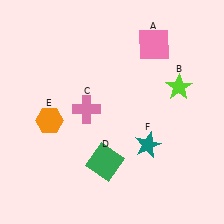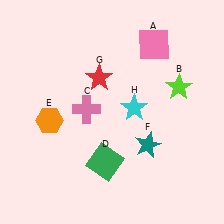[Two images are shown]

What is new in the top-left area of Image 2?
A red star (G) was added in the top-left area of Image 2.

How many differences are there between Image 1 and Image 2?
There are 2 differences between the two images.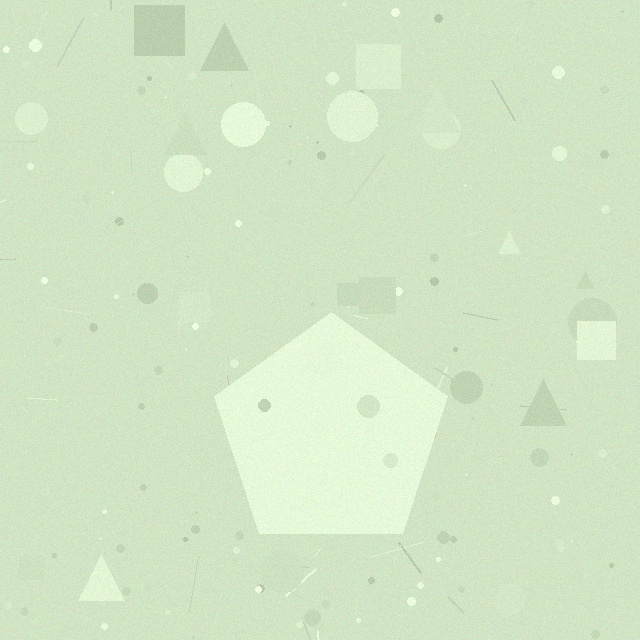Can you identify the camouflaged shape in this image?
The camouflaged shape is a pentagon.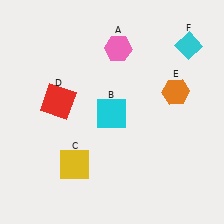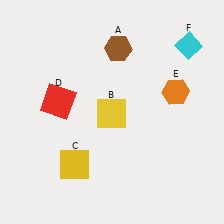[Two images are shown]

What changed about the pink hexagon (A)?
In Image 1, A is pink. In Image 2, it changed to brown.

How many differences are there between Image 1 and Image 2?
There are 2 differences between the two images.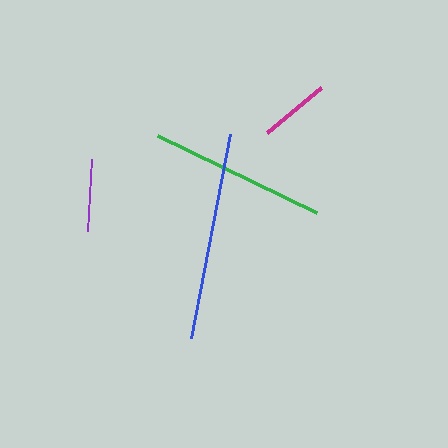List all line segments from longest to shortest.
From longest to shortest: blue, green, purple, magenta.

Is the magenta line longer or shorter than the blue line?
The blue line is longer than the magenta line.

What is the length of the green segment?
The green segment is approximately 177 pixels long.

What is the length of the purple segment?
The purple segment is approximately 72 pixels long.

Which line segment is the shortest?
The magenta line is the shortest at approximately 71 pixels.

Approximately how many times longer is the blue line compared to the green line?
The blue line is approximately 1.2 times the length of the green line.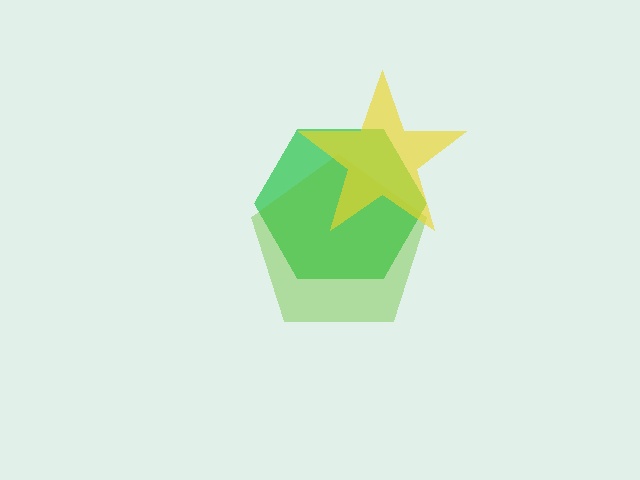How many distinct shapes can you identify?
There are 3 distinct shapes: a green hexagon, a lime pentagon, a yellow star.